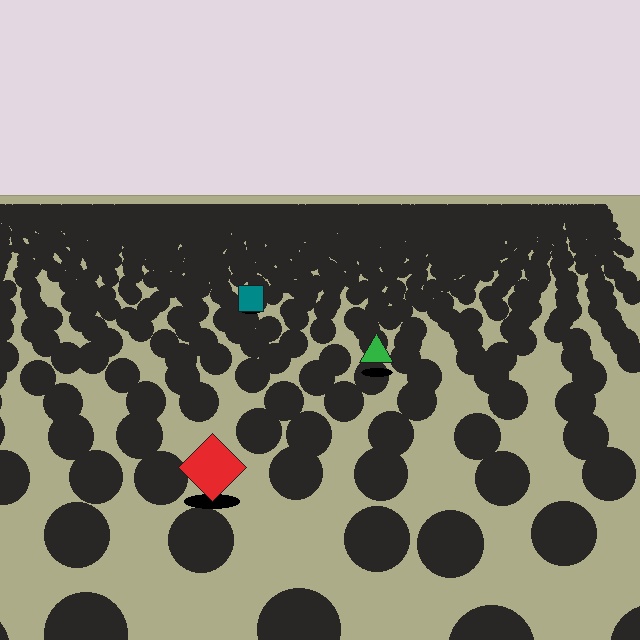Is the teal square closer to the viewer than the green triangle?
No. The green triangle is closer — you can tell from the texture gradient: the ground texture is coarser near it.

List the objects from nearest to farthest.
From nearest to farthest: the red diamond, the green triangle, the teal square.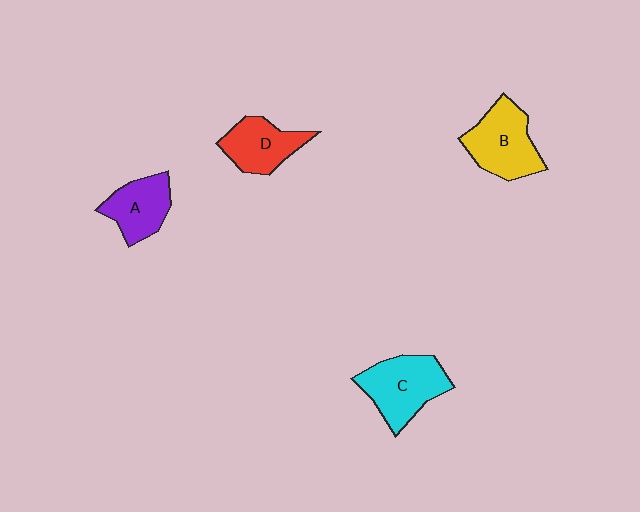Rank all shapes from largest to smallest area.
From largest to smallest: C (cyan), B (yellow), D (red), A (purple).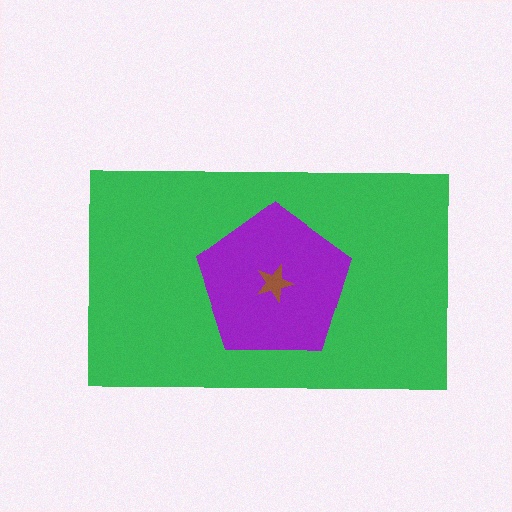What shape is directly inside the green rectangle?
The purple pentagon.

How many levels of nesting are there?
3.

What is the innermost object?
The brown star.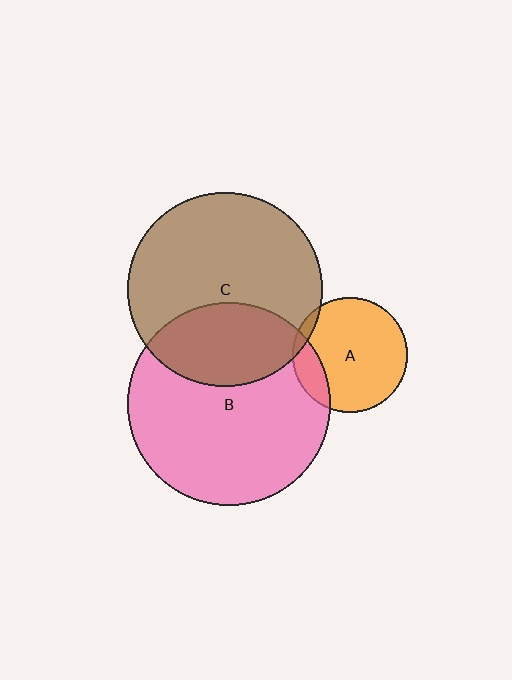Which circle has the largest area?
Circle B (pink).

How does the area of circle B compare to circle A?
Approximately 3.1 times.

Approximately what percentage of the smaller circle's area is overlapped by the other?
Approximately 5%.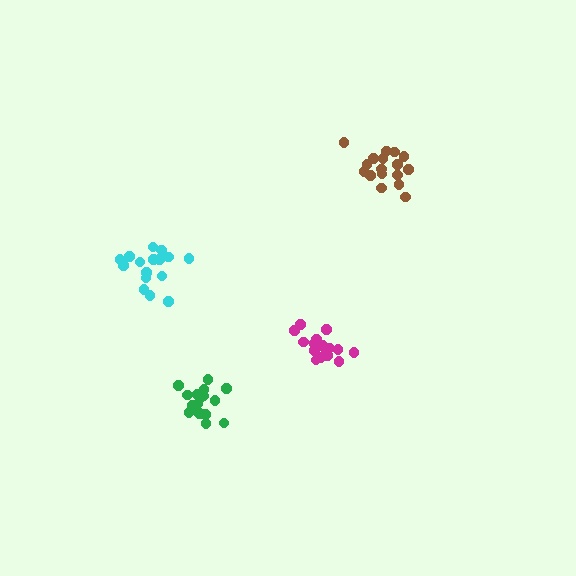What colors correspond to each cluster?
The clusters are colored: brown, cyan, magenta, green.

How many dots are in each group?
Group 1: 17 dots, Group 2: 16 dots, Group 3: 16 dots, Group 4: 16 dots (65 total).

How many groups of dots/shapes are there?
There are 4 groups.